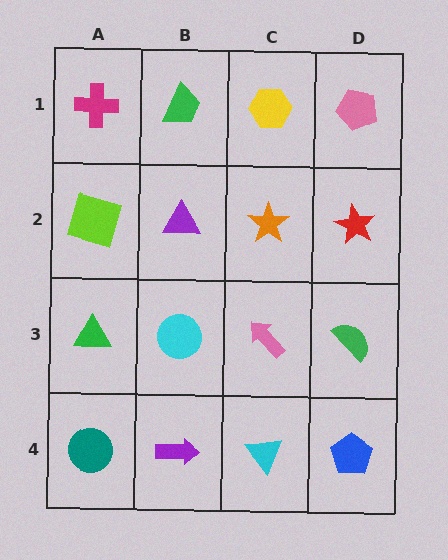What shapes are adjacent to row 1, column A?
A lime square (row 2, column A), a green trapezoid (row 1, column B).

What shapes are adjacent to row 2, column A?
A magenta cross (row 1, column A), a green triangle (row 3, column A), a purple triangle (row 2, column B).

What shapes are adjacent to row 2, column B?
A green trapezoid (row 1, column B), a cyan circle (row 3, column B), a lime square (row 2, column A), an orange star (row 2, column C).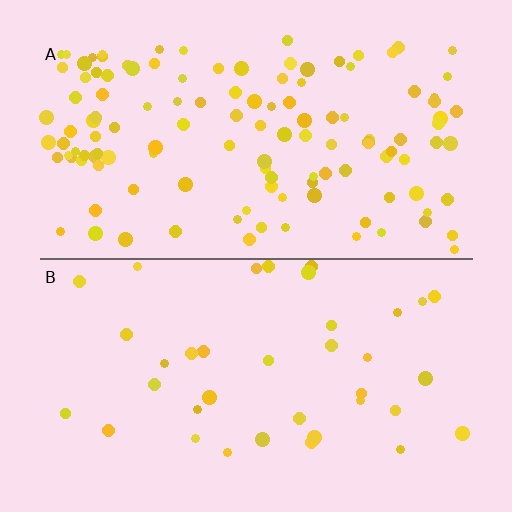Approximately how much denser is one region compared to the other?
Approximately 3.4× — region A over region B.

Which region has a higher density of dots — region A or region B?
A (the top).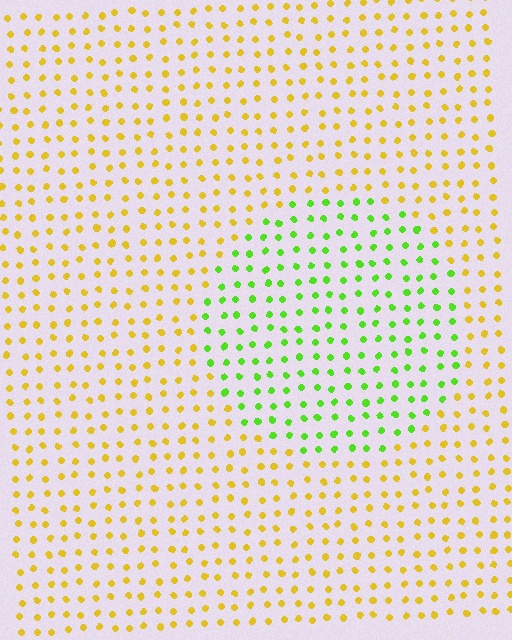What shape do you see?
I see a circle.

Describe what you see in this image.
The image is filled with small yellow elements in a uniform arrangement. A circle-shaped region is visible where the elements are tinted to a slightly different hue, forming a subtle color boundary.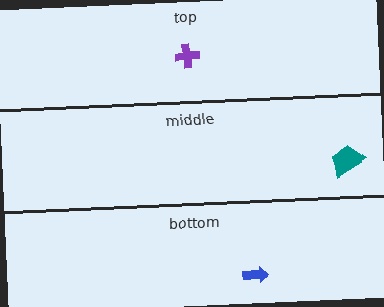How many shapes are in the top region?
1.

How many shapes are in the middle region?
1.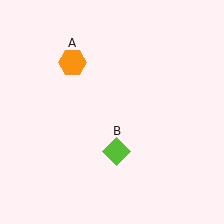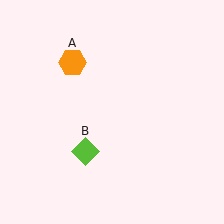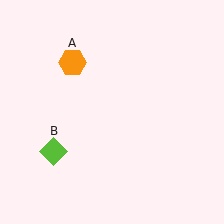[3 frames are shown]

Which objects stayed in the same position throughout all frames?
Orange hexagon (object A) remained stationary.